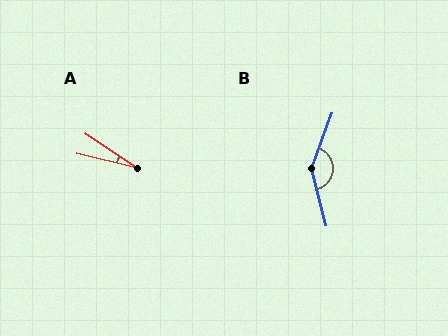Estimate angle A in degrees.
Approximately 20 degrees.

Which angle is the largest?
B, at approximately 146 degrees.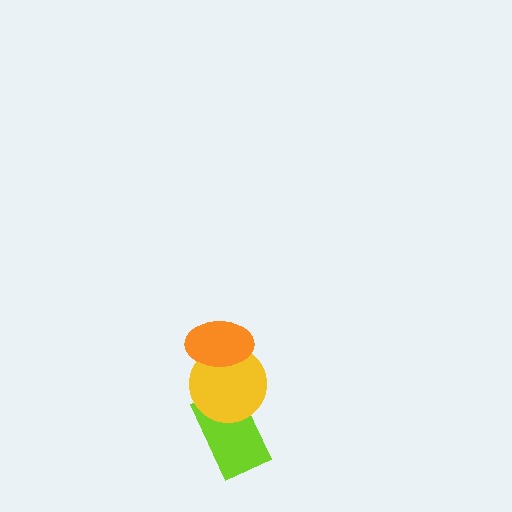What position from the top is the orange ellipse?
The orange ellipse is 1st from the top.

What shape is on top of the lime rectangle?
The yellow circle is on top of the lime rectangle.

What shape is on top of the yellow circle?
The orange ellipse is on top of the yellow circle.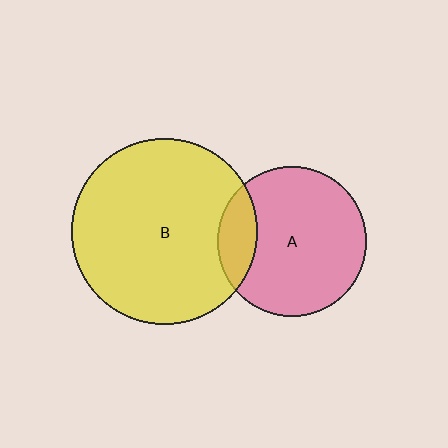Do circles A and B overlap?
Yes.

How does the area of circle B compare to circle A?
Approximately 1.5 times.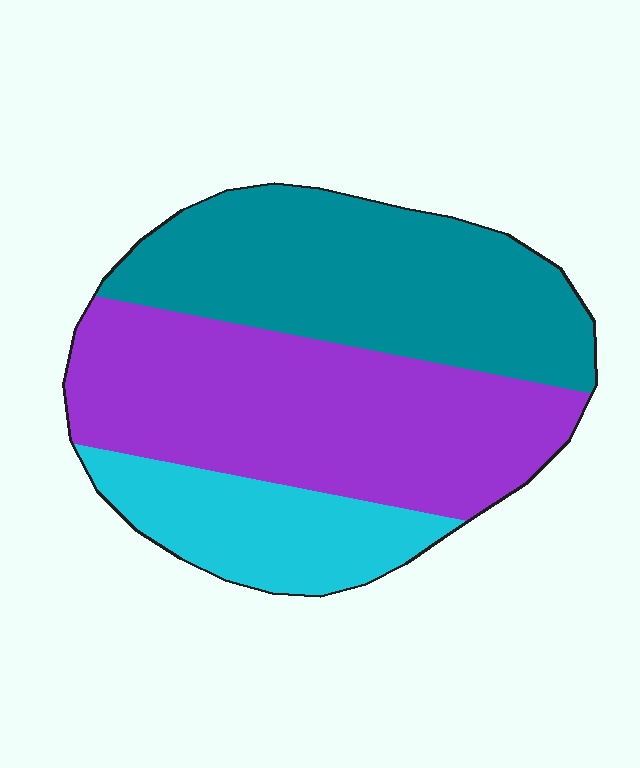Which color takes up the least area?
Cyan, at roughly 20%.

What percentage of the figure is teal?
Teal takes up about three eighths (3/8) of the figure.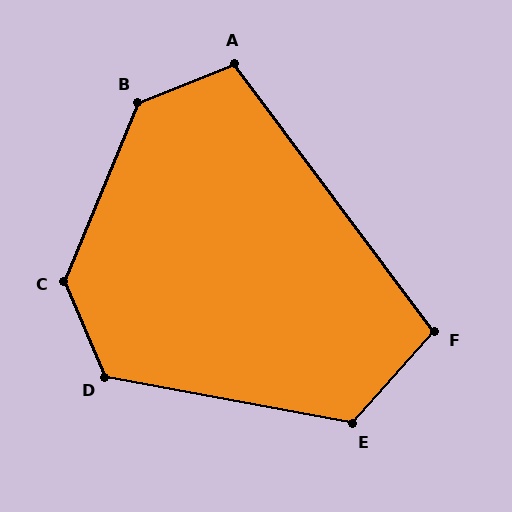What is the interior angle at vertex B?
Approximately 134 degrees (obtuse).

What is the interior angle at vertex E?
Approximately 121 degrees (obtuse).